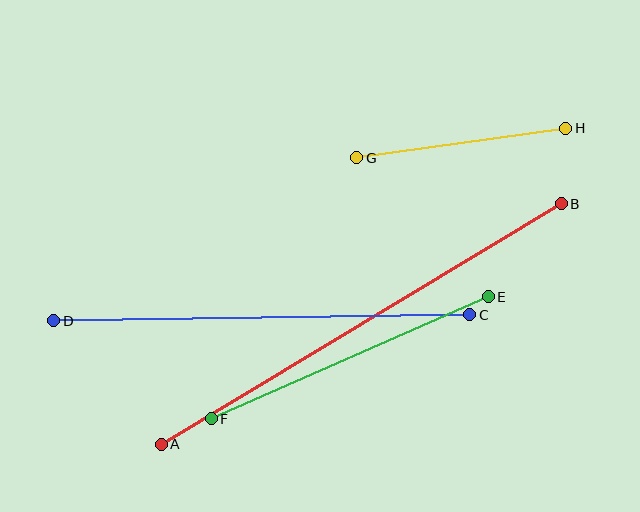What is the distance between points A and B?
The distance is approximately 467 pixels.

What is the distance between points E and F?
The distance is approximately 303 pixels.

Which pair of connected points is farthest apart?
Points A and B are farthest apart.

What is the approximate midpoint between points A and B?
The midpoint is at approximately (361, 324) pixels.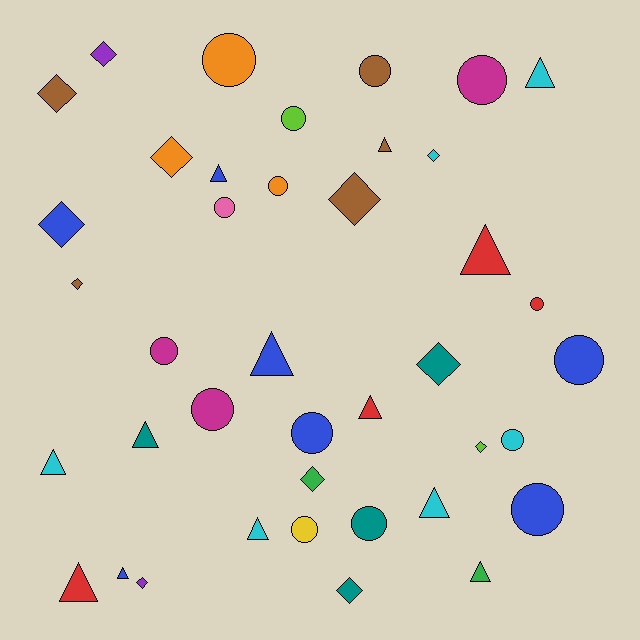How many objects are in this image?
There are 40 objects.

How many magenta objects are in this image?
There are 3 magenta objects.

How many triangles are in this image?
There are 13 triangles.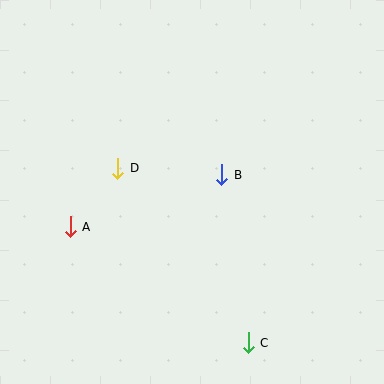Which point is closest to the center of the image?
Point B at (222, 175) is closest to the center.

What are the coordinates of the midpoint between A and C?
The midpoint between A and C is at (159, 285).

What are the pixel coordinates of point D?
Point D is at (118, 168).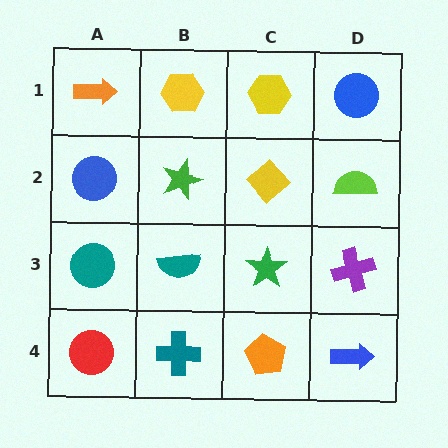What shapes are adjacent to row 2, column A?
An orange arrow (row 1, column A), a teal circle (row 3, column A), a green star (row 2, column B).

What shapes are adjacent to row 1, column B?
A green star (row 2, column B), an orange arrow (row 1, column A), a yellow hexagon (row 1, column C).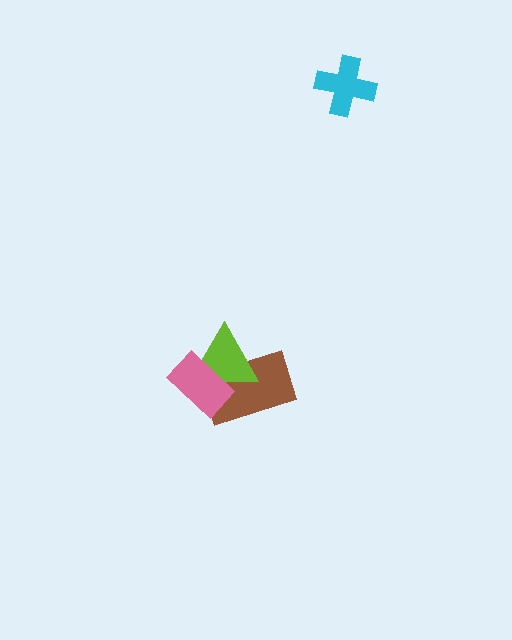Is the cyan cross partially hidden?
No, no other shape covers it.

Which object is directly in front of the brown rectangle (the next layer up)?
The lime triangle is directly in front of the brown rectangle.